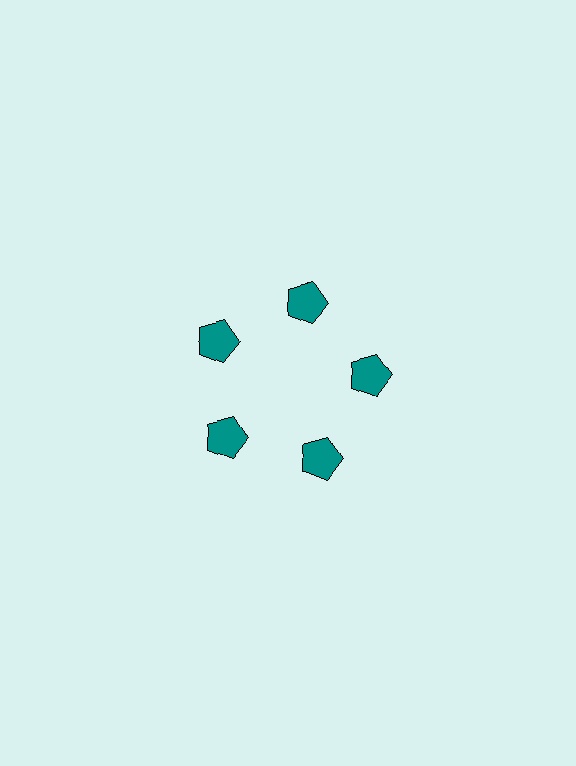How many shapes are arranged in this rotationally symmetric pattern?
There are 5 shapes, arranged in 5 groups of 1.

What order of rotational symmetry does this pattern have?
This pattern has 5-fold rotational symmetry.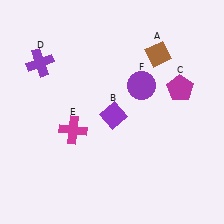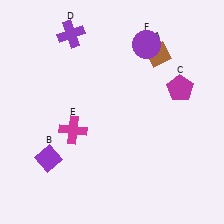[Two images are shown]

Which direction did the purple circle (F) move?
The purple circle (F) moved up.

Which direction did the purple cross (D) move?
The purple cross (D) moved right.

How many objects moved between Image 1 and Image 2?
3 objects moved between the two images.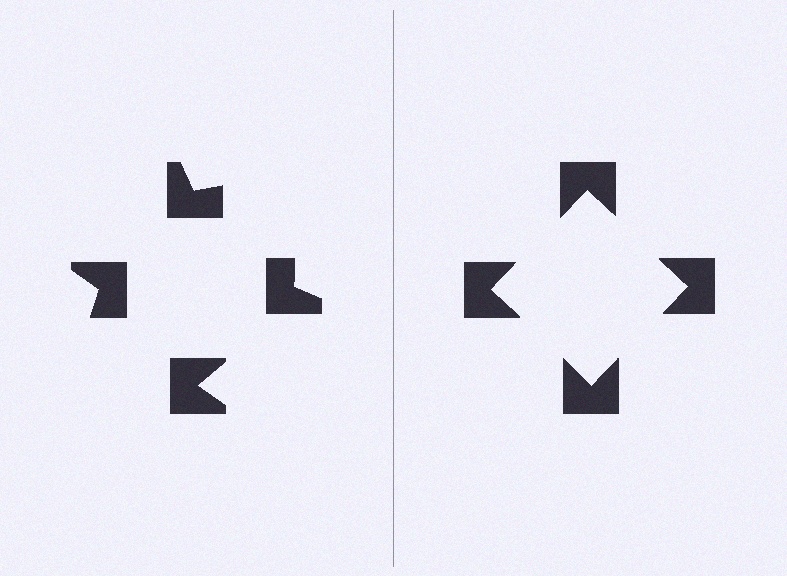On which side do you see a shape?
An illusory square appears on the right side. On the left side the wedge cuts are rotated, so no coherent shape forms.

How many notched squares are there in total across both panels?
8 — 4 on each side.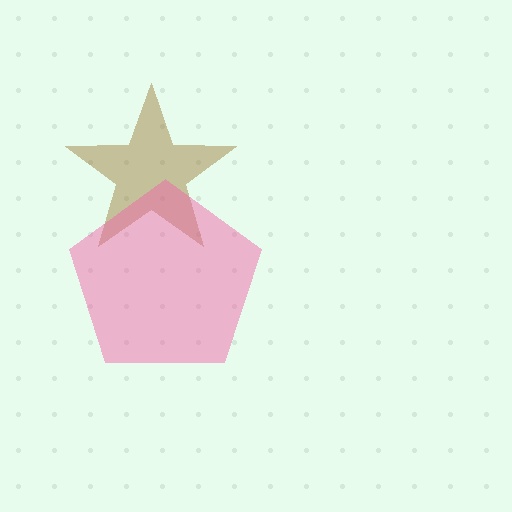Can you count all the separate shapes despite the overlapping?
Yes, there are 2 separate shapes.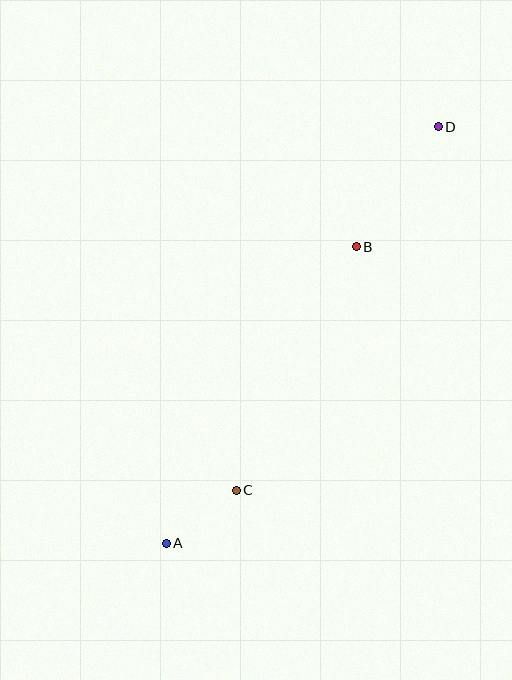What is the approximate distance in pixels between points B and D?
The distance between B and D is approximately 145 pixels.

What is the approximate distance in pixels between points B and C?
The distance between B and C is approximately 272 pixels.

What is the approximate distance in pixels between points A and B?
The distance between A and B is approximately 352 pixels.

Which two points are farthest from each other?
Points A and D are farthest from each other.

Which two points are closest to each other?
Points A and C are closest to each other.